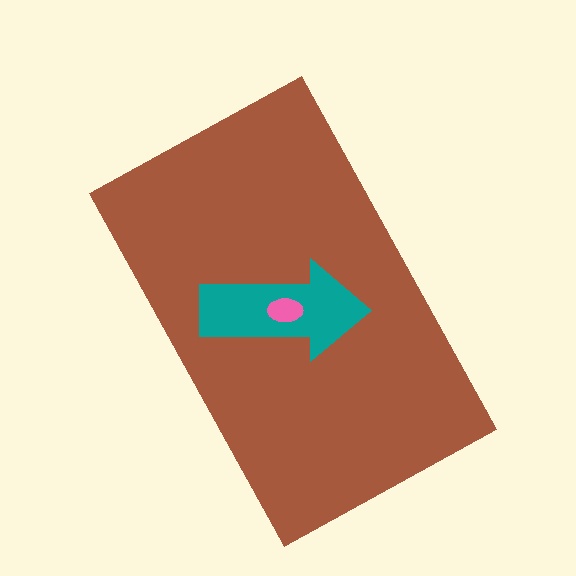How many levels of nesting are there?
3.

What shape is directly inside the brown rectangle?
The teal arrow.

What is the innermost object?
The pink ellipse.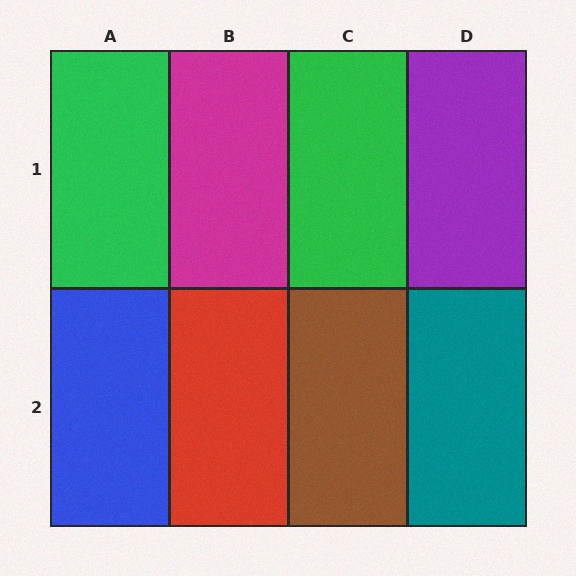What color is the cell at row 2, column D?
Teal.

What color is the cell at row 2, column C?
Brown.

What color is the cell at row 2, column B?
Red.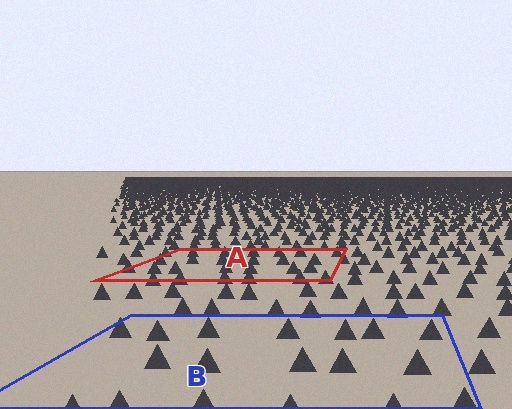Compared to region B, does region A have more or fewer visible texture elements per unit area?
Region A has more texture elements per unit area — they are packed more densely because it is farther away.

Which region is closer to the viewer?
Region B is closer. The texture elements there are larger and more spread out.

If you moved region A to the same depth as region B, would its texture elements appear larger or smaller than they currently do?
They would appear larger. At a closer depth, the same texture elements are projected at a bigger on-screen size.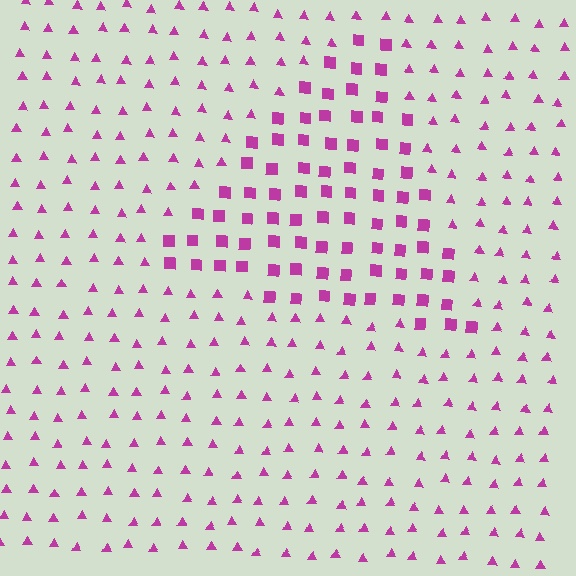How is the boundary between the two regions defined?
The boundary is defined by a change in element shape: squares inside vs. triangles outside. All elements share the same color and spacing.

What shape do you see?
I see a triangle.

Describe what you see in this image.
The image is filled with small magenta elements arranged in a uniform grid. A triangle-shaped region contains squares, while the surrounding area contains triangles. The boundary is defined purely by the change in element shape.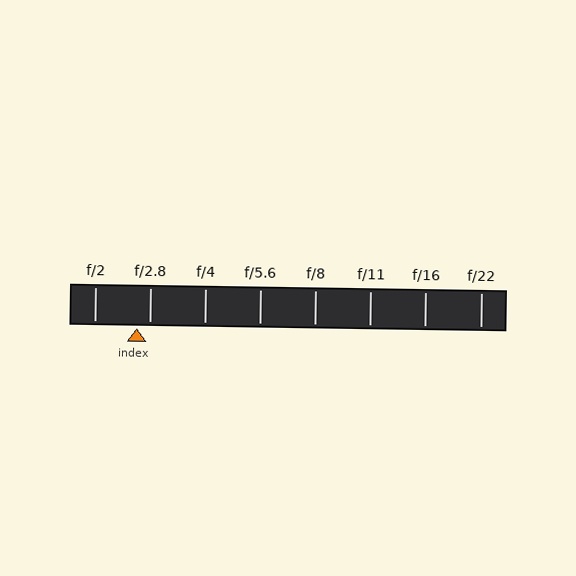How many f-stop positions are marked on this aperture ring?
There are 8 f-stop positions marked.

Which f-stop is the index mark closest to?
The index mark is closest to f/2.8.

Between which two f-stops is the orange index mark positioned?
The index mark is between f/2 and f/2.8.